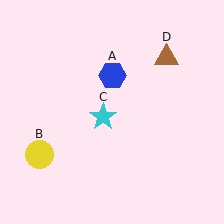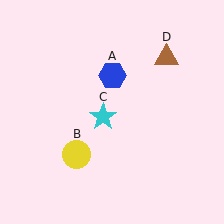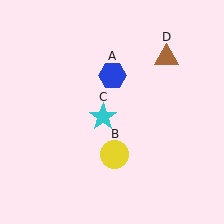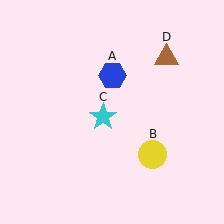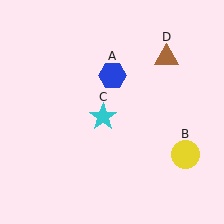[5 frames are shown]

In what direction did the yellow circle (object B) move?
The yellow circle (object B) moved right.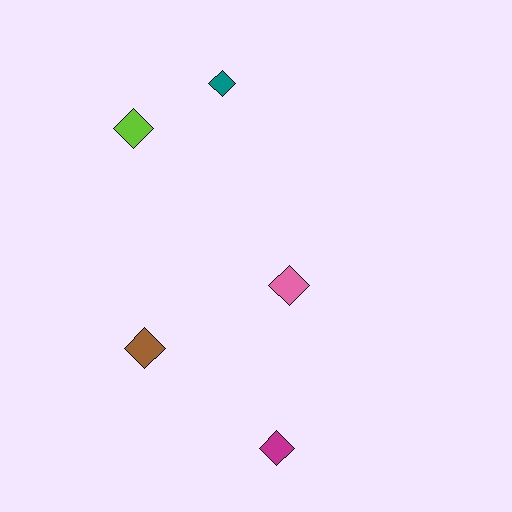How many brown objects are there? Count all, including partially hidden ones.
There is 1 brown object.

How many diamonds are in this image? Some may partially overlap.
There are 5 diamonds.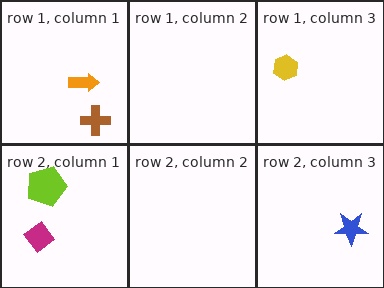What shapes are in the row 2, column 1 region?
The lime pentagon, the magenta diamond.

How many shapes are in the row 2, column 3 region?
1.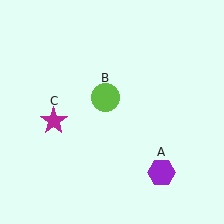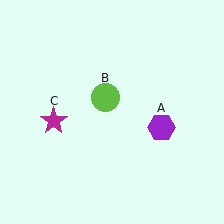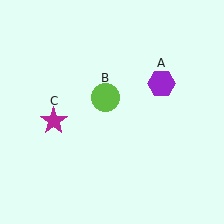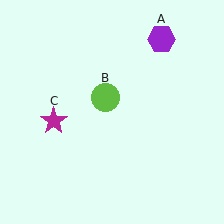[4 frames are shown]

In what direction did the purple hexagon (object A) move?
The purple hexagon (object A) moved up.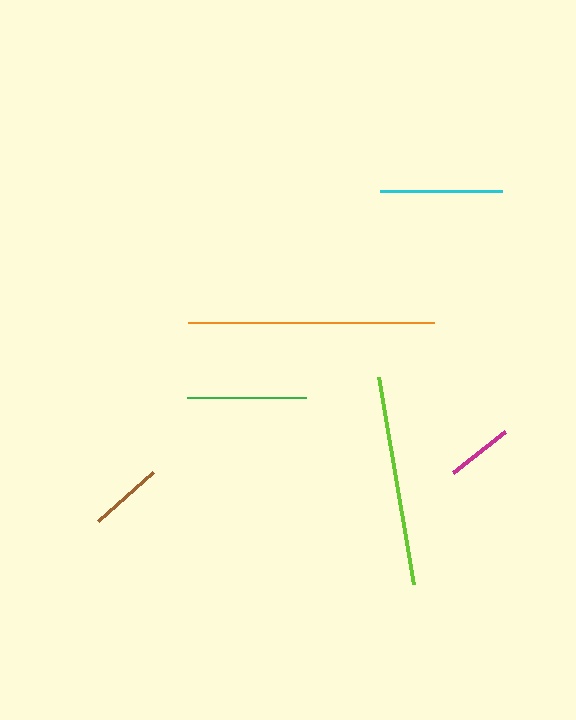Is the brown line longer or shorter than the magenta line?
The brown line is longer than the magenta line.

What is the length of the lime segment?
The lime segment is approximately 209 pixels long.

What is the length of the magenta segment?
The magenta segment is approximately 66 pixels long.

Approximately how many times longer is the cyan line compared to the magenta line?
The cyan line is approximately 1.8 times the length of the magenta line.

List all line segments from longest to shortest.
From longest to shortest: orange, lime, cyan, green, brown, magenta.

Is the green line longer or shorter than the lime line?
The lime line is longer than the green line.